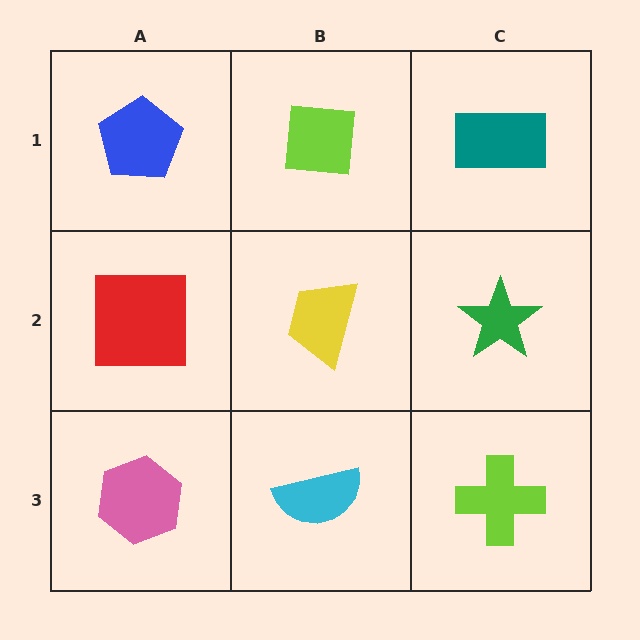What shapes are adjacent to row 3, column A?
A red square (row 2, column A), a cyan semicircle (row 3, column B).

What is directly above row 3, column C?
A green star.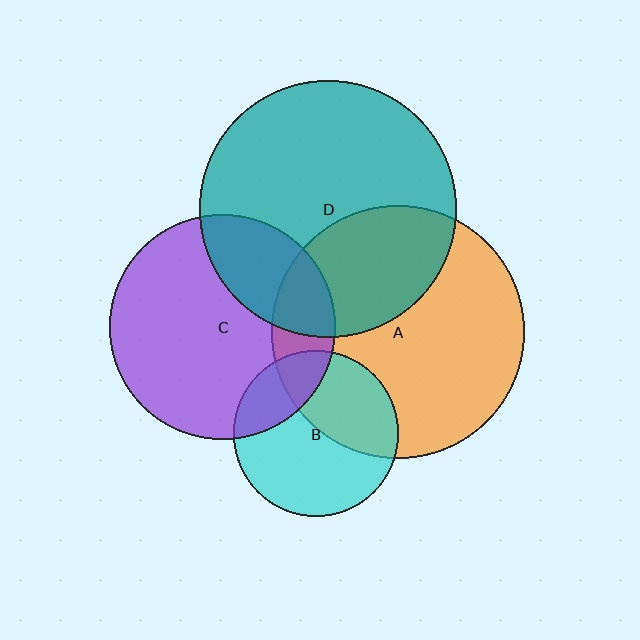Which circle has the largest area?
Circle D (teal).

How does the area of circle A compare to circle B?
Approximately 2.3 times.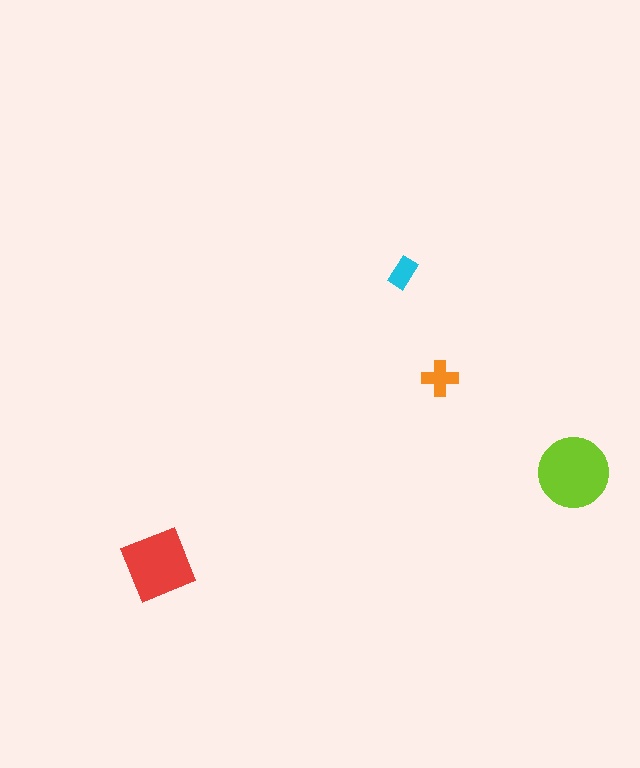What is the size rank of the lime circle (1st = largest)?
1st.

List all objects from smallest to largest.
The cyan rectangle, the orange cross, the red diamond, the lime circle.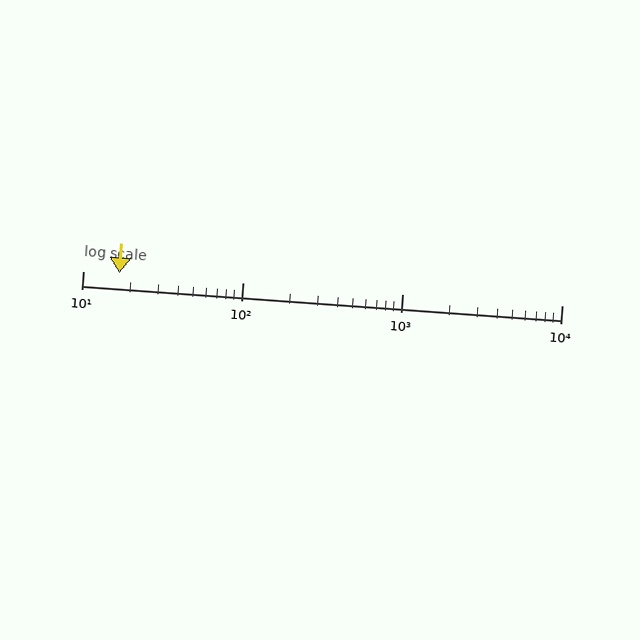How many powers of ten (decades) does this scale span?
The scale spans 3 decades, from 10 to 10000.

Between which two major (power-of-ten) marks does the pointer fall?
The pointer is between 10 and 100.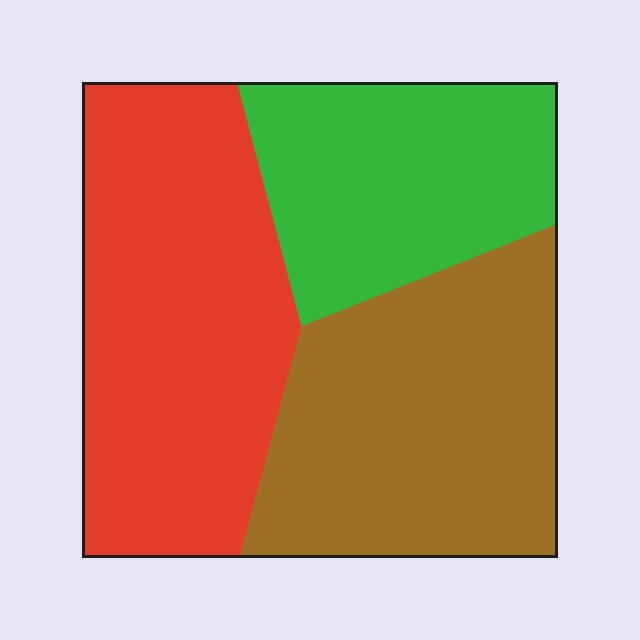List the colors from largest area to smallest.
From largest to smallest: red, brown, green.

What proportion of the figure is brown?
Brown covers 35% of the figure.